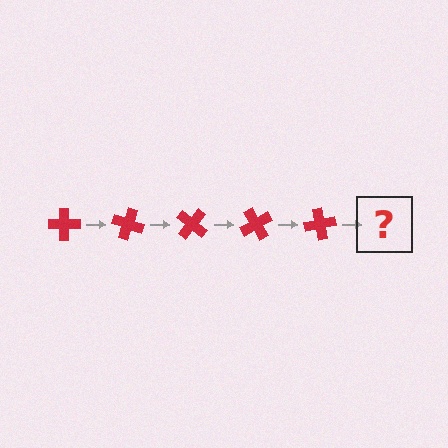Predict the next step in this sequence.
The next step is a red cross rotated 100 degrees.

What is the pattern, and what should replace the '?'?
The pattern is that the cross rotates 20 degrees each step. The '?' should be a red cross rotated 100 degrees.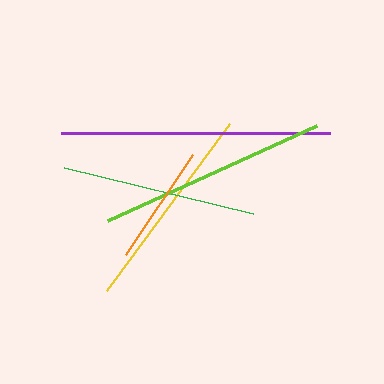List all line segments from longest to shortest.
From longest to shortest: purple, lime, yellow, green, orange.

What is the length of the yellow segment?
The yellow segment is approximately 208 pixels long.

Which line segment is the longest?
The purple line is the longest at approximately 269 pixels.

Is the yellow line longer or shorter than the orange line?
The yellow line is longer than the orange line.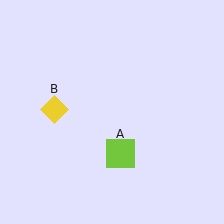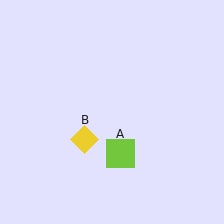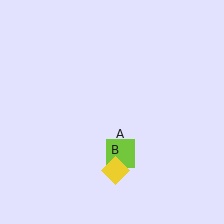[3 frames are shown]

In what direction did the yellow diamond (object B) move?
The yellow diamond (object B) moved down and to the right.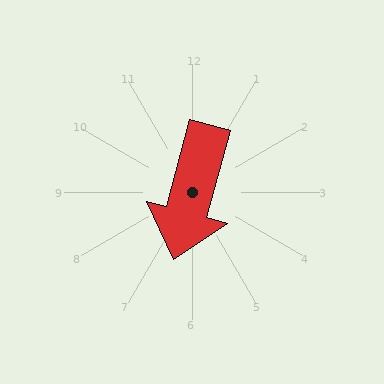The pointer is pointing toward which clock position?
Roughly 7 o'clock.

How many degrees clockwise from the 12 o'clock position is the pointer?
Approximately 195 degrees.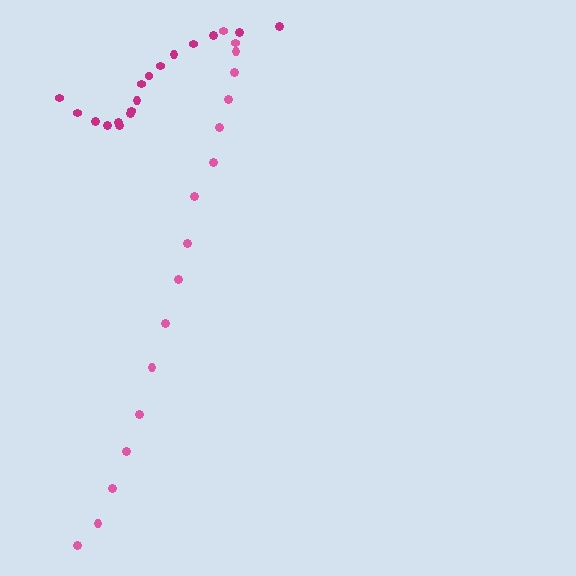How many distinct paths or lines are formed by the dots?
There are 2 distinct paths.